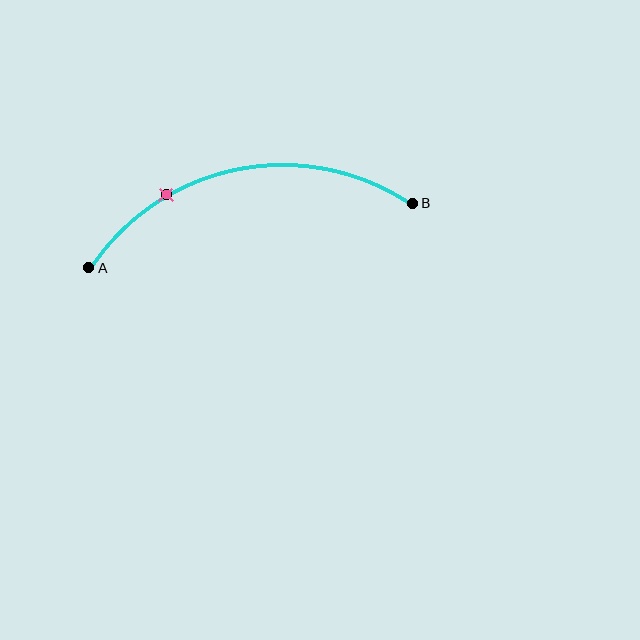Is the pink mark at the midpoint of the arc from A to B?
No. The pink mark lies on the arc but is closer to endpoint A. The arc midpoint would be at the point on the curve equidistant along the arc from both A and B.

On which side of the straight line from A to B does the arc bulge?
The arc bulges above the straight line connecting A and B.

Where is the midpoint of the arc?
The arc midpoint is the point on the curve farthest from the straight line joining A and B. It sits above that line.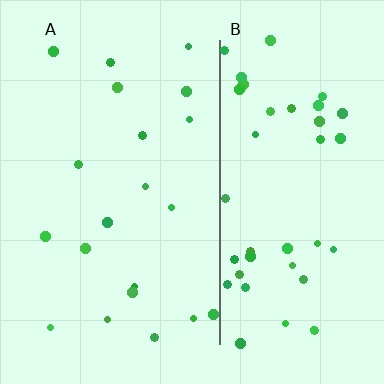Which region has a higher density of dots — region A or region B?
B (the right).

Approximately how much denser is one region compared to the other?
Approximately 2.2× — region B over region A.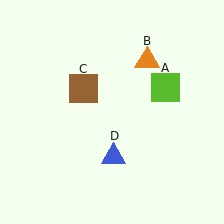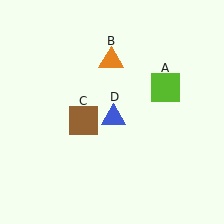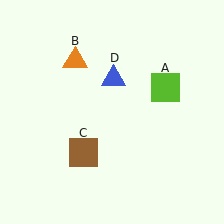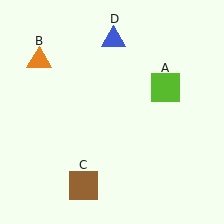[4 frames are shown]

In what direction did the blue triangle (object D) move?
The blue triangle (object D) moved up.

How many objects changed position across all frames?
3 objects changed position: orange triangle (object B), brown square (object C), blue triangle (object D).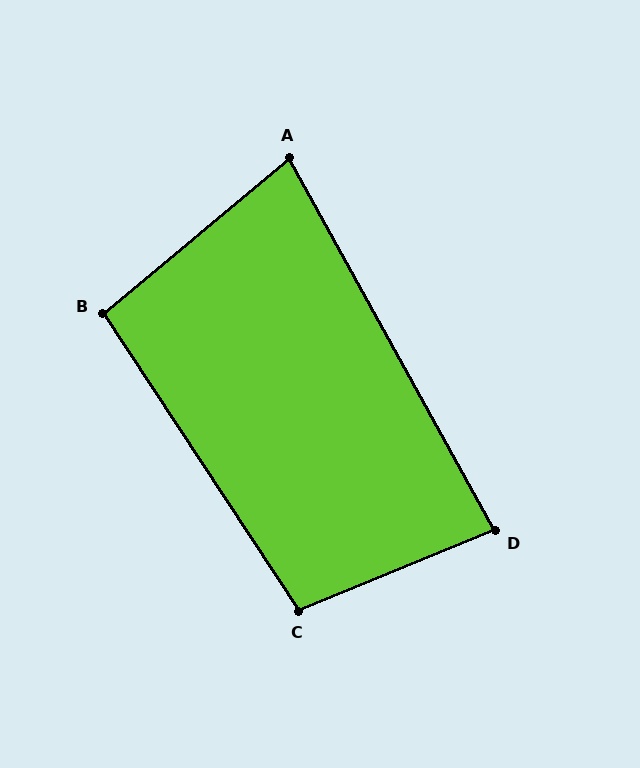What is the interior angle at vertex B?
Approximately 96 degrees (obtuse).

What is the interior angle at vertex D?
Approximately 84 degrees (acute).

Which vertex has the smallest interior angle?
A, at approximately 79 degrees.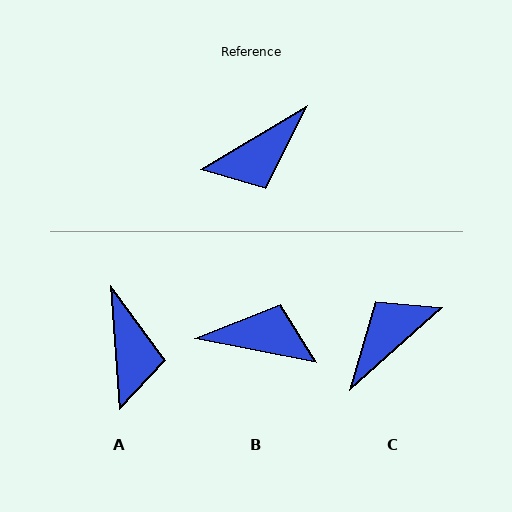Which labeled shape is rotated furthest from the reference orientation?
C, about 169 degrees away.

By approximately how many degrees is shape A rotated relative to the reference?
Approximately 63 degrees counter-clockwise.